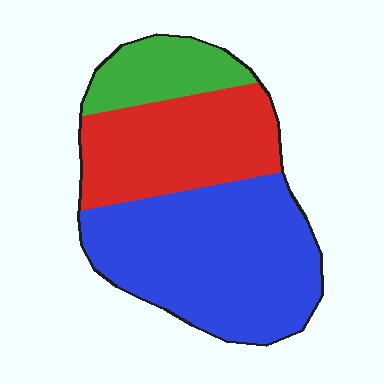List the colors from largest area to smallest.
From largest to smallest: blue, red, green.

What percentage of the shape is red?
Red takes up about one third (1/3) of the shape.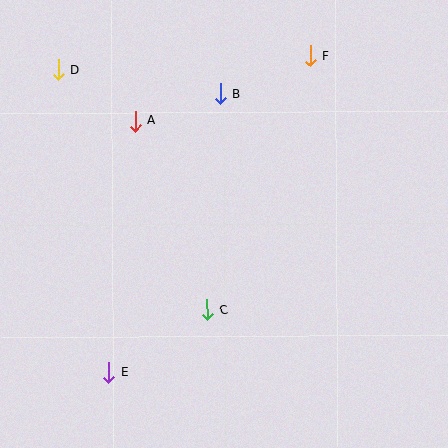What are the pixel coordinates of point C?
Point C is at (207, 310).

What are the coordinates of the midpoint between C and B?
The midpoint between C and B is at (214, 202).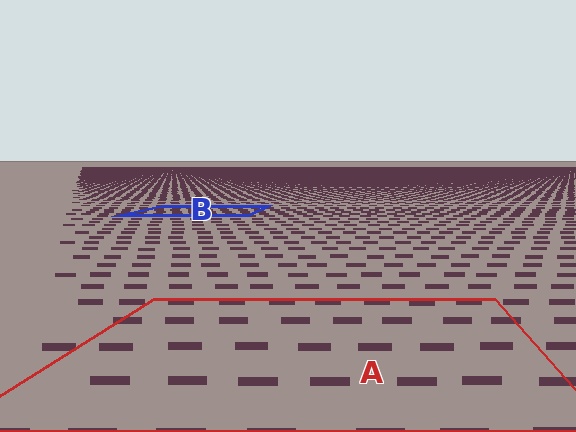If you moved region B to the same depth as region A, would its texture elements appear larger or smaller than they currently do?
They would appear larger. At a closer depth, the same texture elements are projected at a bigger on-screen size.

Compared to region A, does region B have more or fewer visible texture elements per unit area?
Region B has more texture elements per unit area — they are packed more densely because it is farther away.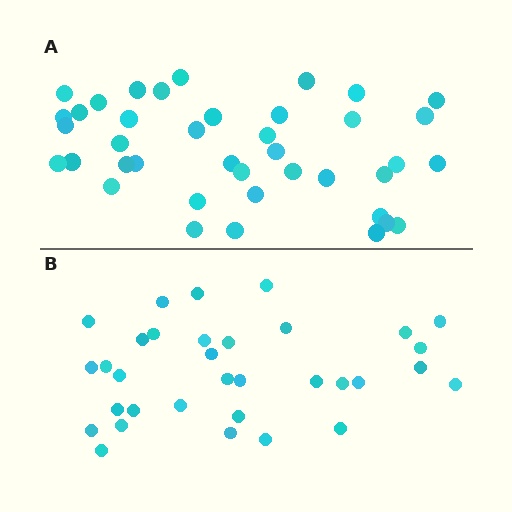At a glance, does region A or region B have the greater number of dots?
Region A (the top region) has more dots.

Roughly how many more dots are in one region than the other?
Region A has roughly 8 or so more dots than region B.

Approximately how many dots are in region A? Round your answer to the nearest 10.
About 40 dots.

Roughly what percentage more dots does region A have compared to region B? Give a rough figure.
About 20% more.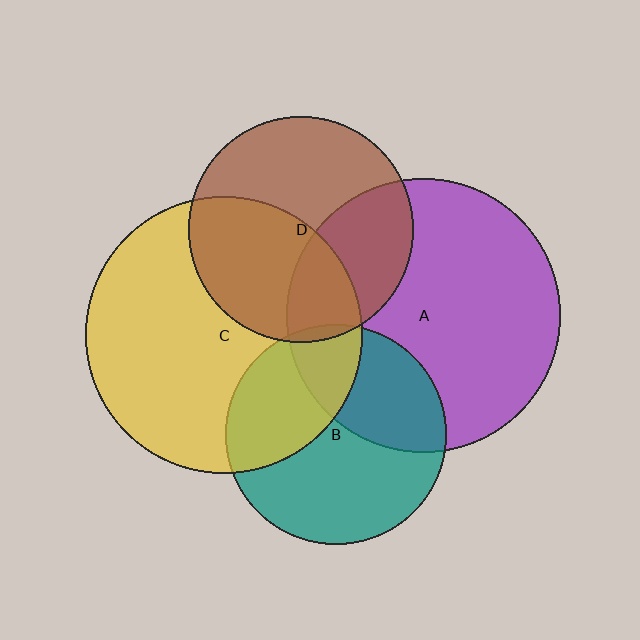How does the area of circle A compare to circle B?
Approximately 1.5 times.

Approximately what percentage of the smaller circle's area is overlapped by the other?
Approximately 35%.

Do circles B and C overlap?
Yes.